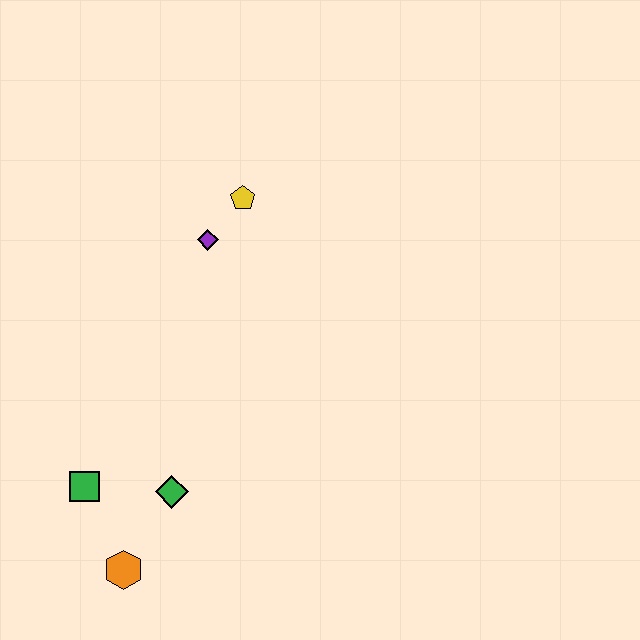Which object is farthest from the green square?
The yellow pentagon is farthest from the green square.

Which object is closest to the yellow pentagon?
The purple diamond is closest to the yellow pentagon.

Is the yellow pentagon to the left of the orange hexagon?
No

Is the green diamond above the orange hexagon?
Yes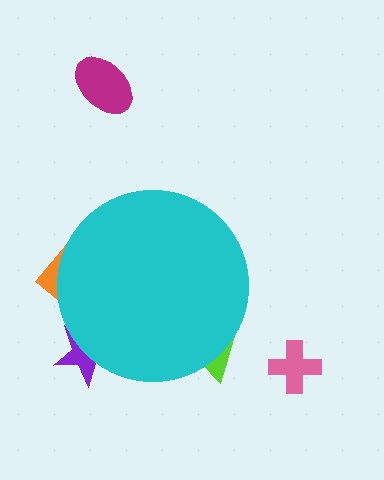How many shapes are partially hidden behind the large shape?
3 shapes are partially hidden.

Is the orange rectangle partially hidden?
Yes, the orange rectangle is partially hidden behind the cyan circle.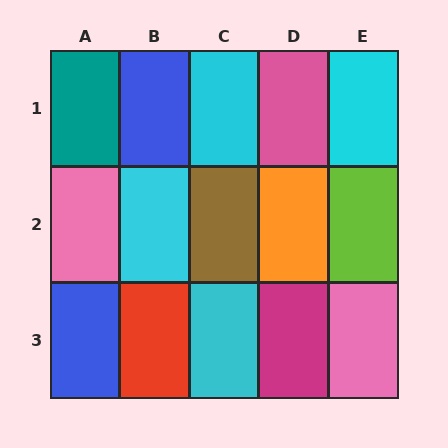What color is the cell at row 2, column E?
Lime.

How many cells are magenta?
1 cell is magenta.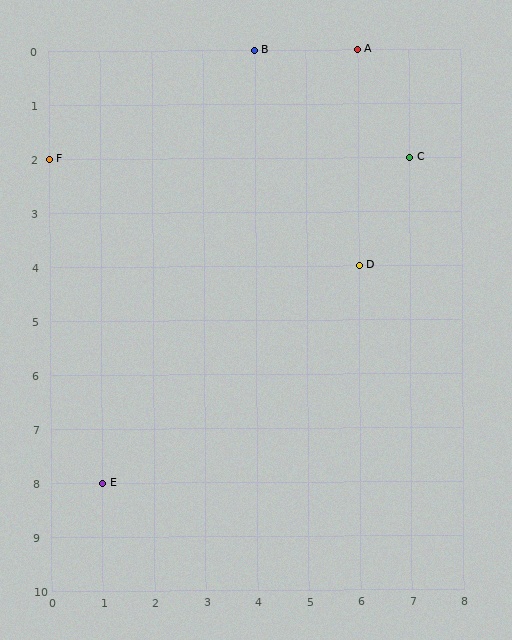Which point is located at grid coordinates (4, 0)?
Point B is at (4, 0).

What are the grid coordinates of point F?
Point F is at grid coordinates (0, 2).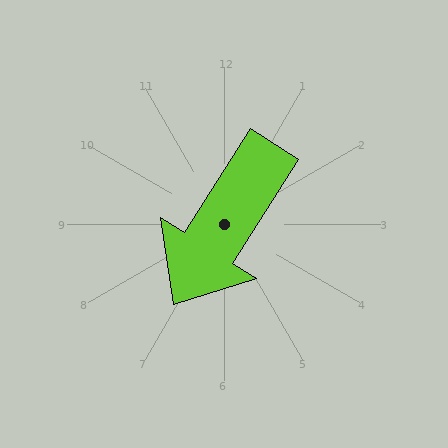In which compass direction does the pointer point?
Southwest.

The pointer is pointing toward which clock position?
Roughly 7 o'clock.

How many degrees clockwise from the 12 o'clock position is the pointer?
Approximately 212 degrees.